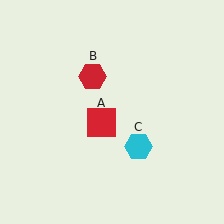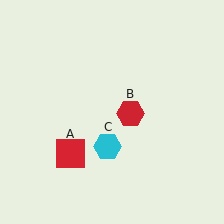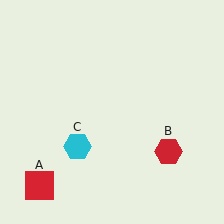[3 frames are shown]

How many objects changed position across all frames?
3 objects changed position: red square (object A), red hexagon (object B), cyan hexagon (object C).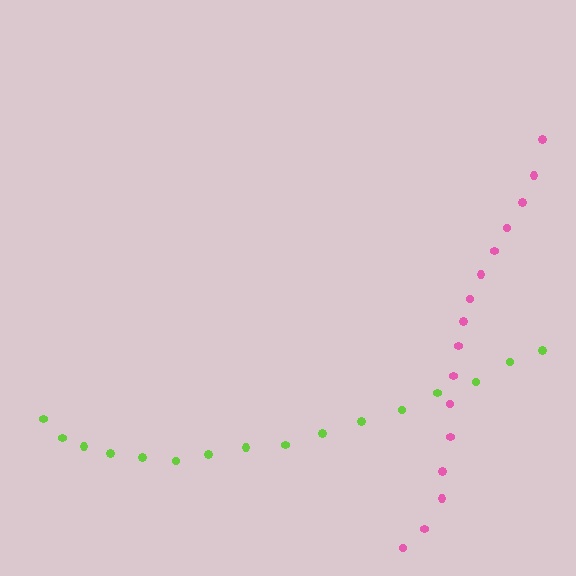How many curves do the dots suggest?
There are 2 distinct paths.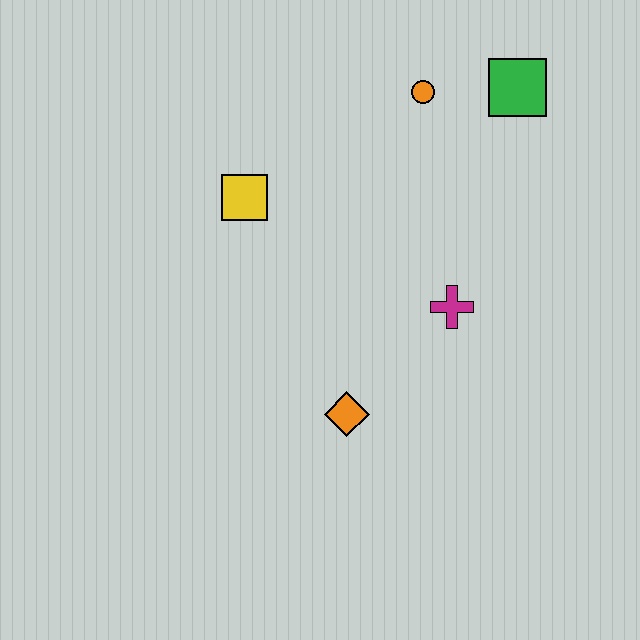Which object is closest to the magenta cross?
The orange diamond is closest to the magenta cross.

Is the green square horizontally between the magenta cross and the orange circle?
No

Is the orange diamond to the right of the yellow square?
Yes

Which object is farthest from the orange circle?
The orange diamond is farthest from the orange circle.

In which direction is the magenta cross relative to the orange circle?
The magenta cross is below the orange circle.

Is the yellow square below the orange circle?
Yes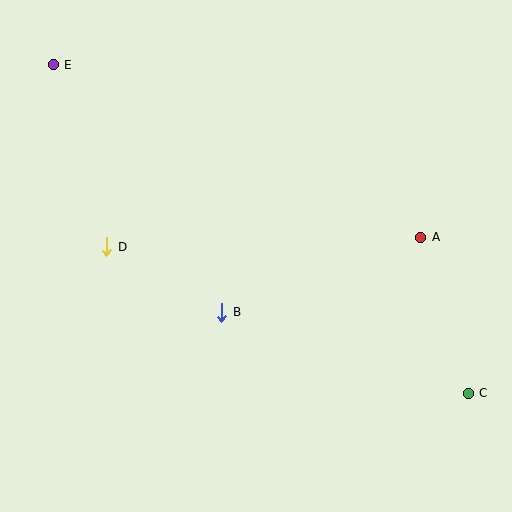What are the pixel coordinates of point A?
Point A is at (421, 237).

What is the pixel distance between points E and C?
The distance between E and C is 529 pixels.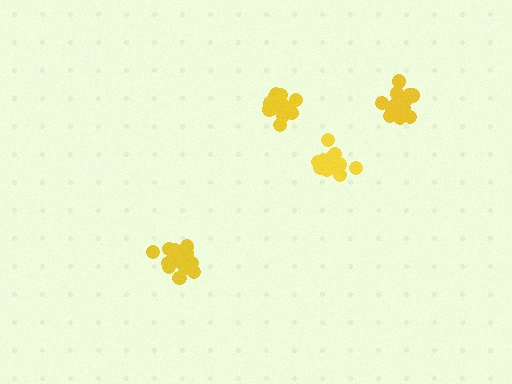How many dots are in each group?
Group 1: 19 dots, Group 2: 18 dots, Group 3: 15 dots, Group 4: 16 dots (68 total).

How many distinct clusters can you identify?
There are 4 distinct clusters.